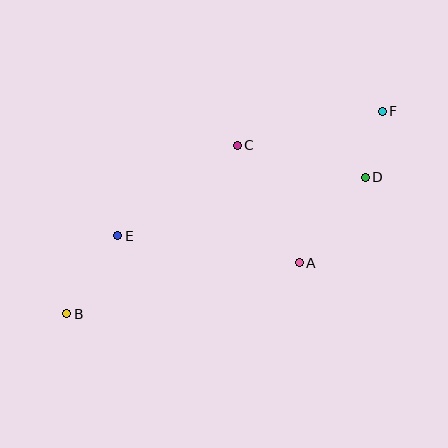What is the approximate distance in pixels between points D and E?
The distance between D and E is approximately 254 pixels.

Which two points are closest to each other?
Points D and F are closest to each other.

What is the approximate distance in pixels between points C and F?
The distance between C and F is approximately 149 pixels.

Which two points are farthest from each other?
Points B and F are farthest from each other.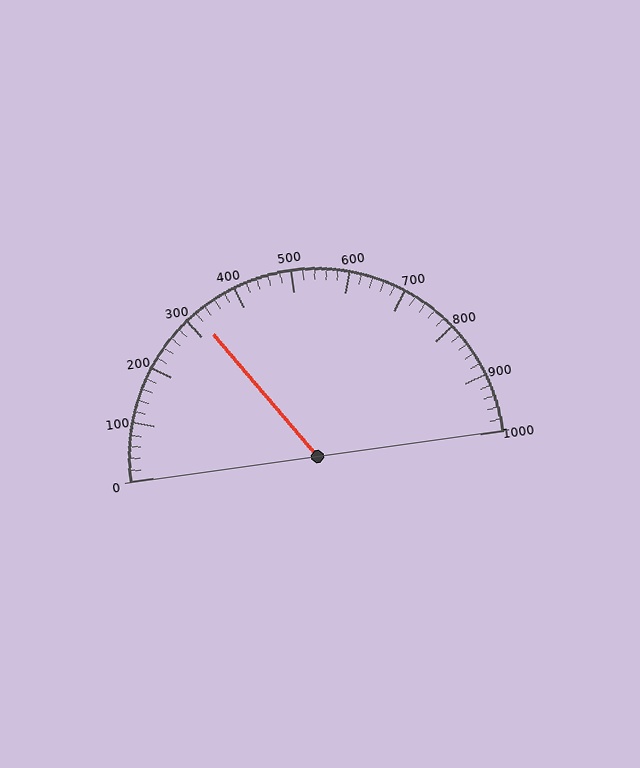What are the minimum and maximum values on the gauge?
The gauge ranges from 0 to 1000.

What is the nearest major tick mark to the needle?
The nearest major tick mark is 300.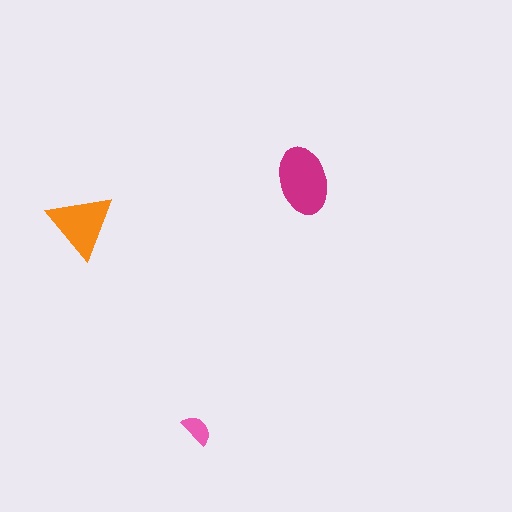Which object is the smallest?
The pink semicircle.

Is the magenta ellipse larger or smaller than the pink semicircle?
Larger.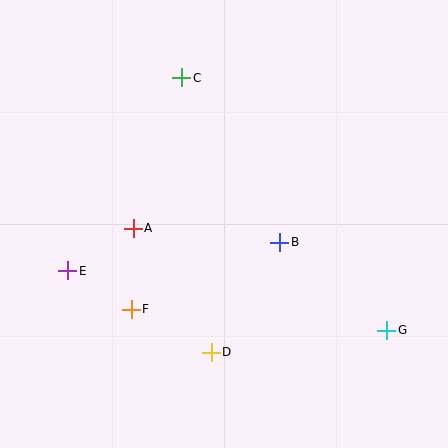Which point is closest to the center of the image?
Point B at (280, 242) is closest to the center.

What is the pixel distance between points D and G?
The distance between D and G is 176 pixels.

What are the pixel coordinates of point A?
Point A is at (133, 228).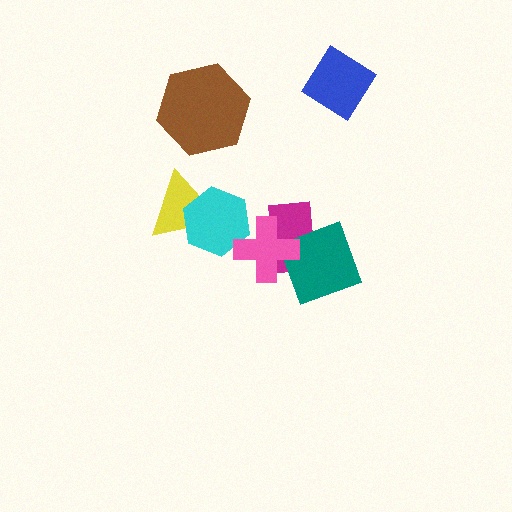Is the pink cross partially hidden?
No, no other shape covers it.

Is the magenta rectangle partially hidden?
Yes, it is partially covered by another shape.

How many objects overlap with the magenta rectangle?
2 objects overlap with the magenta rectangle.